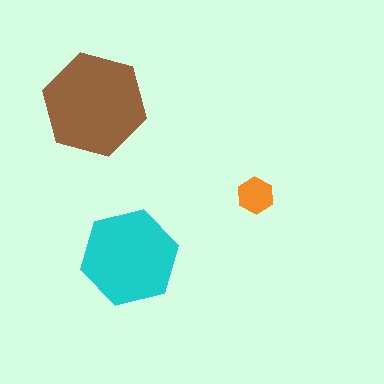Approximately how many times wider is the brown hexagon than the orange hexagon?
About 3 times wider.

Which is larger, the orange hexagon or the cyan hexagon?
The cyan one.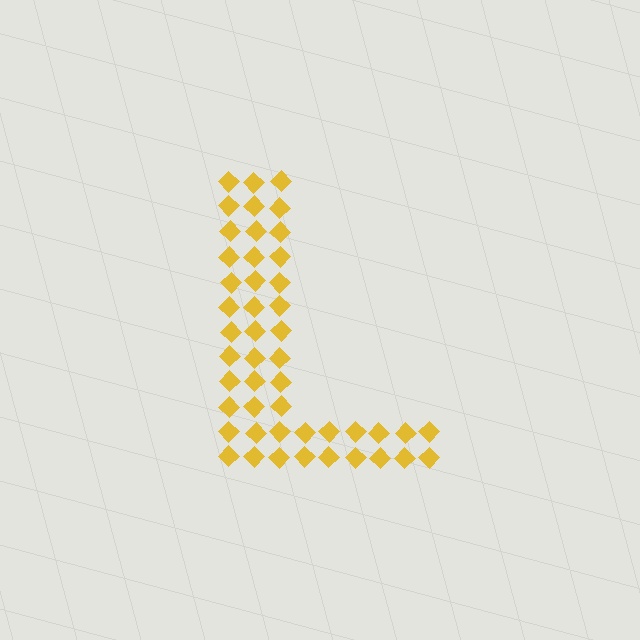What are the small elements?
The small elements are diamonds.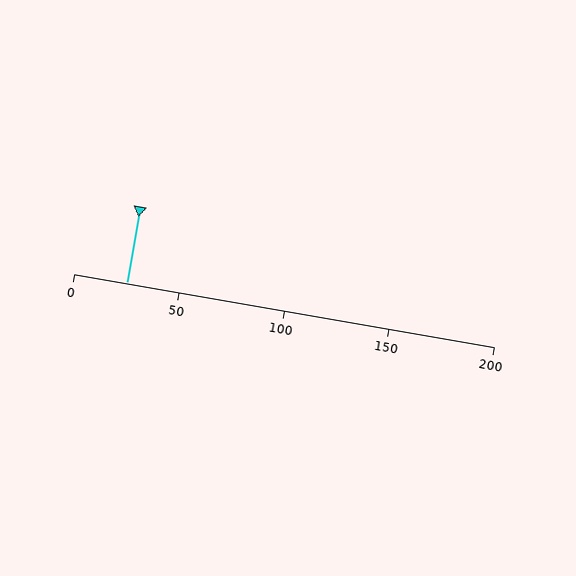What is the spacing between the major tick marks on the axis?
The major ticks are spaced 50 apart.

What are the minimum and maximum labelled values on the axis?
The axis runs from 0 to 200.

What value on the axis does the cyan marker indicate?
The marker indicates approximately 25.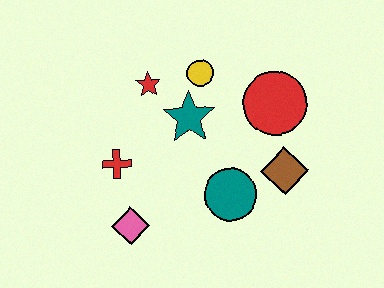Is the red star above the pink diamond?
Yes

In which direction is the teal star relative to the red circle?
The teal star is to the left of the red circle.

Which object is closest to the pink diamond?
The red cross is closest to the pink diamond.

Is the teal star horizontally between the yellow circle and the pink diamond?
Yes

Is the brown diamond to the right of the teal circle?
Yes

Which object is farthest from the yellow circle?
The pink diamond is farthest from the yellow circle.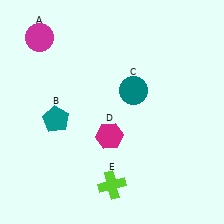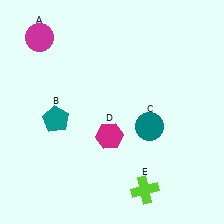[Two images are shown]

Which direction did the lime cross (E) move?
The lime cross (E) moved right.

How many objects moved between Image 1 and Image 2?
2 objects moved between the two images.